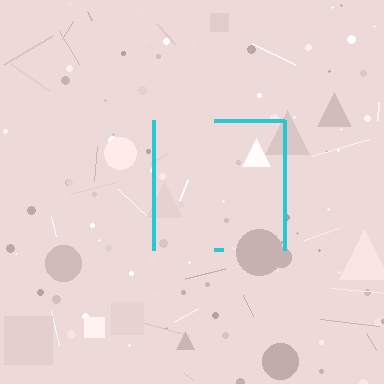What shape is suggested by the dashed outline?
The dashed outline suggests a square.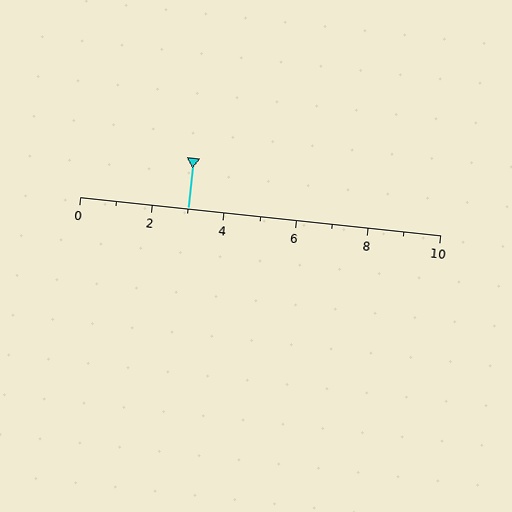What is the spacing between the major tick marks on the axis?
The major ticks are spaced 2 apart.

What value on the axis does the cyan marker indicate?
The marker indicates approximately 3.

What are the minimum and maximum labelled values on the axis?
The axis runs from 0 to 10.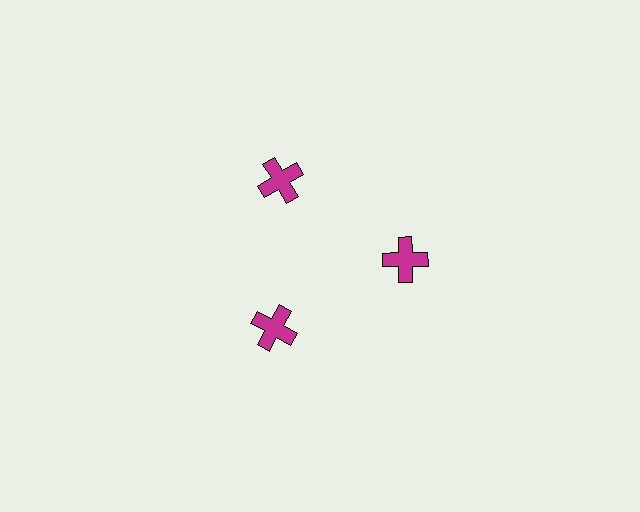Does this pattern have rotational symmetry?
Yes, this pattern has 3-fold rotational symmetry. It looks the same after rotating 120 degrees around the center.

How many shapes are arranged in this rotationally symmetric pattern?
There are 3 shapes, arranged in 3 groups of 1.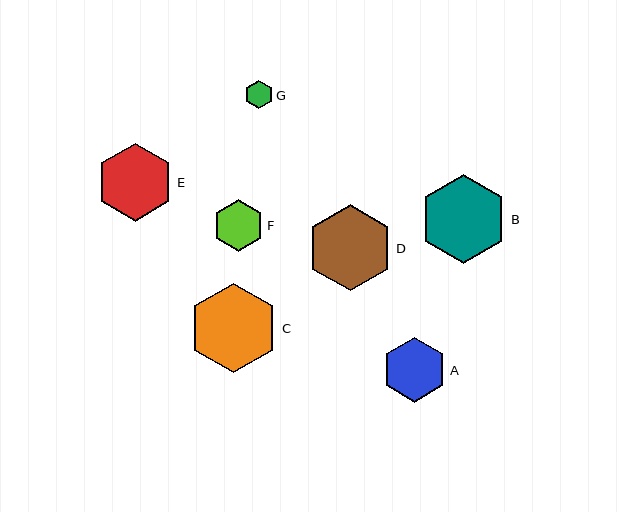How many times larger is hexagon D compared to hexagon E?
Hexagon D is approximately 1.1 times the size of hexagon E.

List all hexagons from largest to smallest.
From largest to smallest: C, B, D, E, A, F, G.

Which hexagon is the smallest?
Hexagon G is the smallest with a size of approximately 29 pixels.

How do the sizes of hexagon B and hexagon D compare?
Hexagon B and hexagon D are approximately the same size.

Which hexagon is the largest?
Hexagon C is the largest with a size of approximately 90 pixels.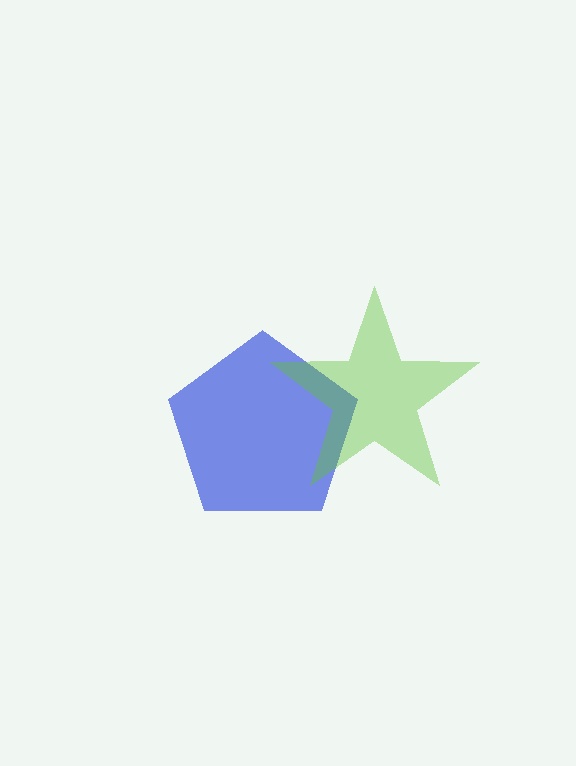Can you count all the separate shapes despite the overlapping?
Yes, there are 2 separate shapes.